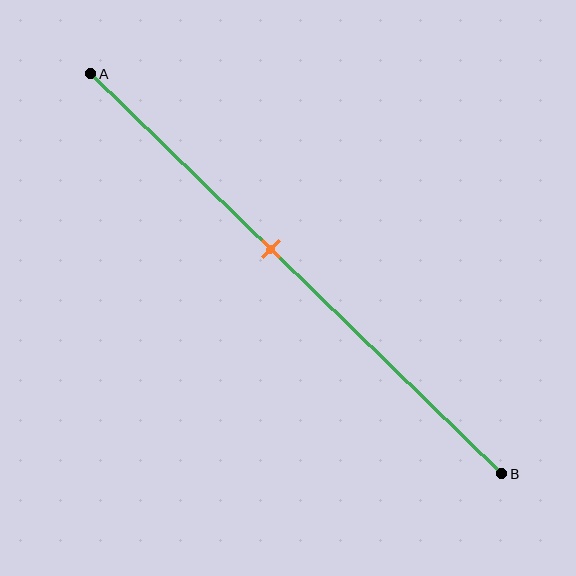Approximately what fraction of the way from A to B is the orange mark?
The orange mark is approximately 45% of the way from A to B.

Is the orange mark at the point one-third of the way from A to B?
No, the mark is at about 45% from A, not at the 33% one-third point.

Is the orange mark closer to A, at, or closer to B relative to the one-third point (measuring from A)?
The orange mark is closer to point B than the one-third point of segment AB.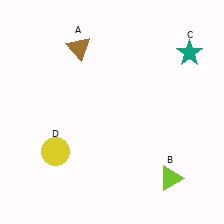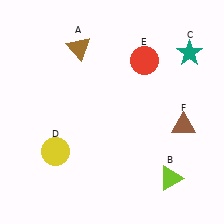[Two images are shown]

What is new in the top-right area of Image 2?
A red circle (E) was added in the top-right area of Image 2.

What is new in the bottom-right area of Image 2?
A brown triangle (F) was added in the bottom-right area of Image 2.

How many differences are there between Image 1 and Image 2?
There are 2 differences between the two images.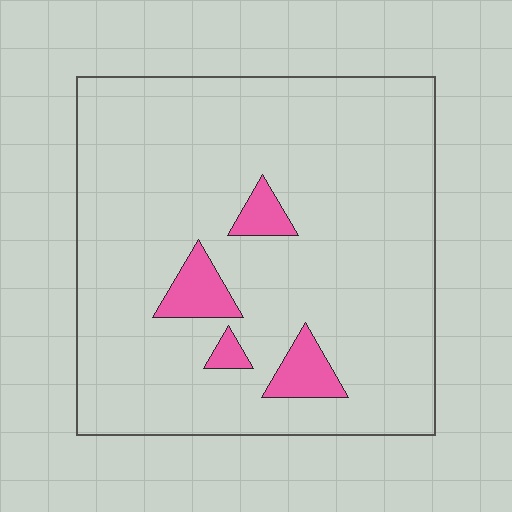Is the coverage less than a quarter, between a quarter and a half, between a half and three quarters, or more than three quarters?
Less than a quarter.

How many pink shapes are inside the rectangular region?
4.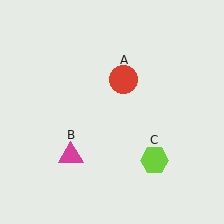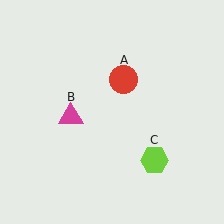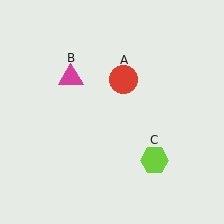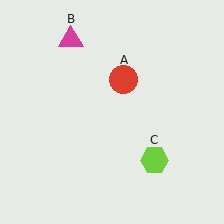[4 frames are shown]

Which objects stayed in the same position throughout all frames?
Red circle (object A) and lime hexagon (object C) remained stationary.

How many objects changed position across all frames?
1 object changed position: magenta triangle (object B).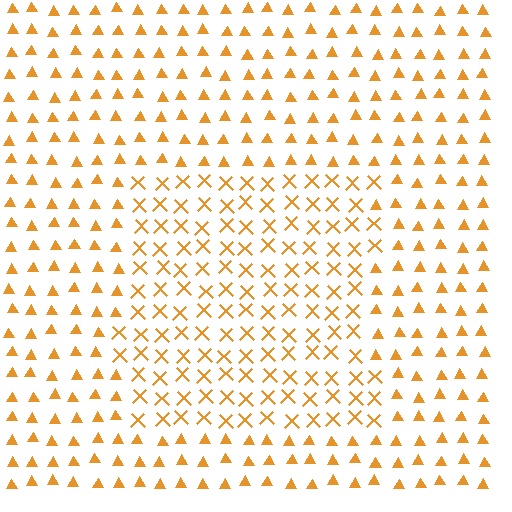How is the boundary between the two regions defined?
The boundary is defined by a change in element shape: X marks inside vs. triangles outside. All elements share the same color and spacing.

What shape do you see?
I see a rectangle.